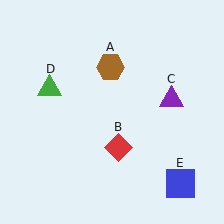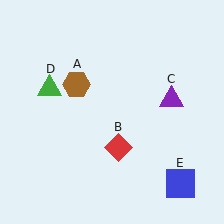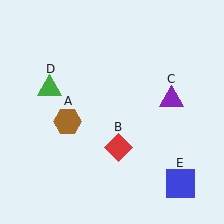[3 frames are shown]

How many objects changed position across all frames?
1 object changed position: brown hexagon (object A).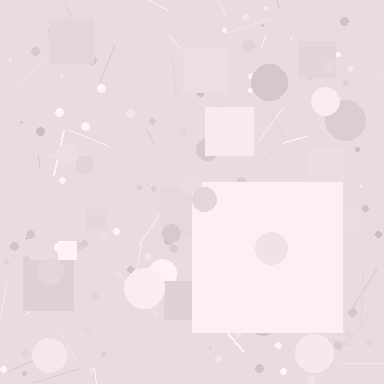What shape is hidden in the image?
A square is hidden in the image.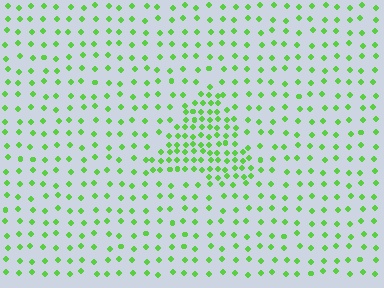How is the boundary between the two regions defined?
The boundary is defined by a change in element density (approximately 2.4x ratio). All elements are the same color, size, and shape.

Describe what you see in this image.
The image contains small lime elements arranged at two different densities. A triangle-shaped region is visible where the elements are more densely packed than the surrounding area.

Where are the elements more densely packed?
The elements are more densely packed inside the triangle boundary.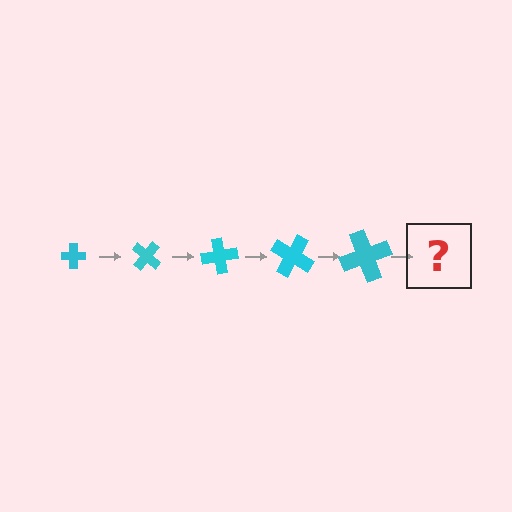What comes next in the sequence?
The next element should be a cross, larger than the previous one and rotated 200 degrees from the start.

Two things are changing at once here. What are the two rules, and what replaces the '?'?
The two rules are that the cross grows larger each step and it rotates 40 degrees each step. The '?' should be a cross, larger than the previous one and rotated 200 degrees from the start.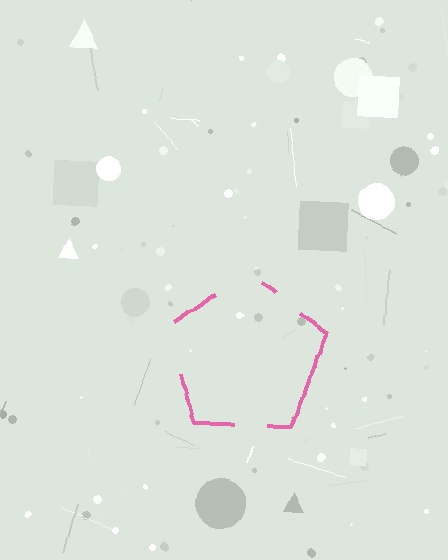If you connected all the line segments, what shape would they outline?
They would outline a pentagon.